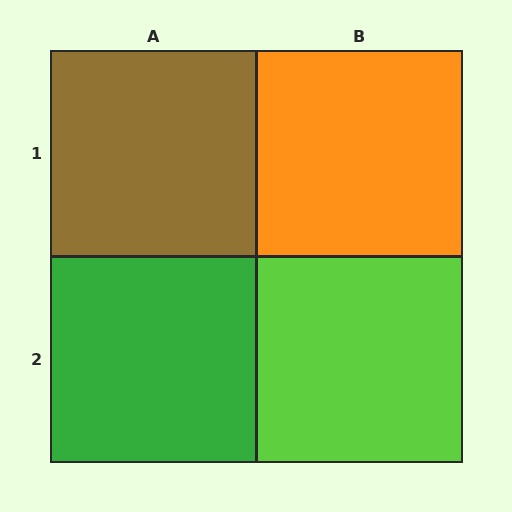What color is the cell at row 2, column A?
Green.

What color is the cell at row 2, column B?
Lime.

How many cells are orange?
1 cell is orange.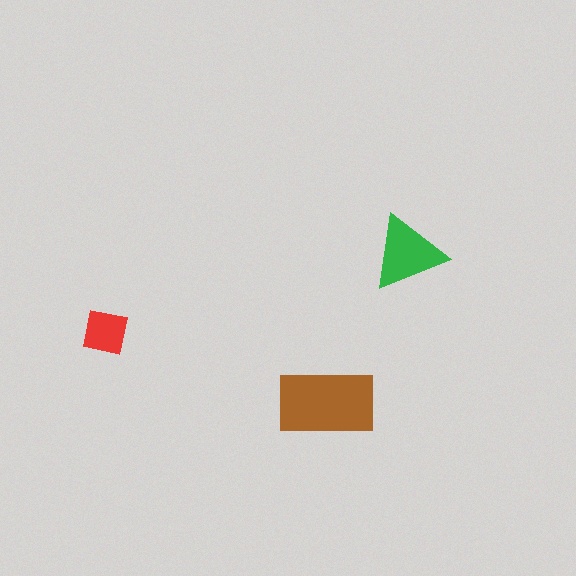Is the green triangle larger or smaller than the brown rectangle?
Smaller.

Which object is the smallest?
The red square.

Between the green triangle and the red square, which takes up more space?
The green triangle.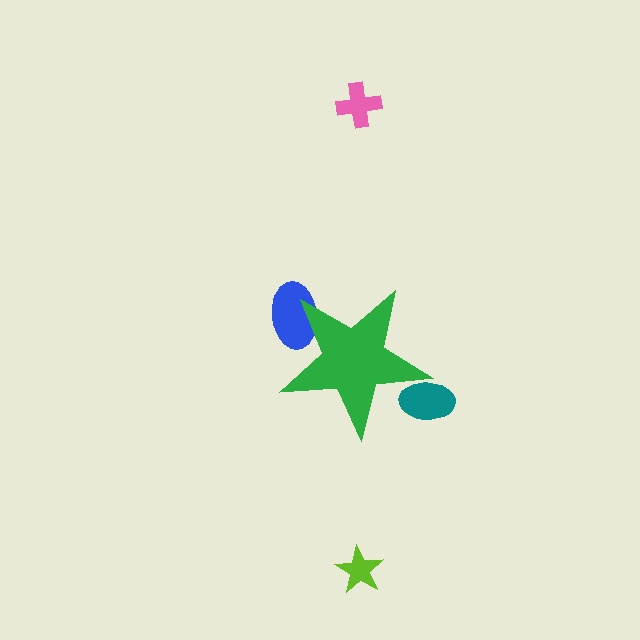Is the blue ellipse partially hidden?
Yes, the blue ellipse is partially hidden behind the green star.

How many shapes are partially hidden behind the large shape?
2 shapes are partially hidden.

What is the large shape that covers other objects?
A green star.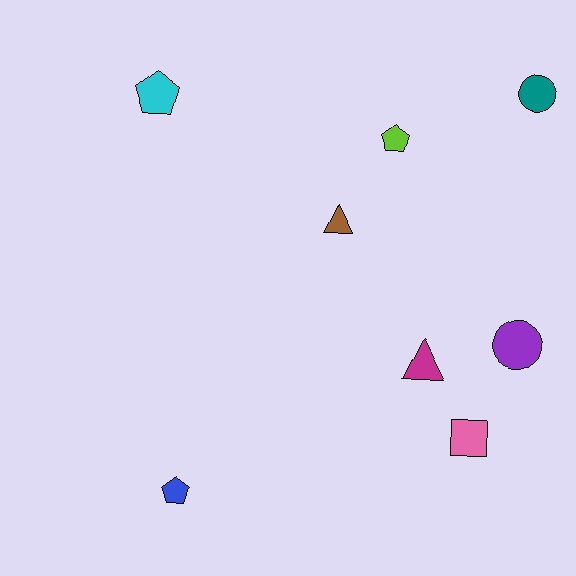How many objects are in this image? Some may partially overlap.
There are 8 objects.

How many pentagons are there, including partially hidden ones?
There are 3 pentagons.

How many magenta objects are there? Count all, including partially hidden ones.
There is 1 magenta object.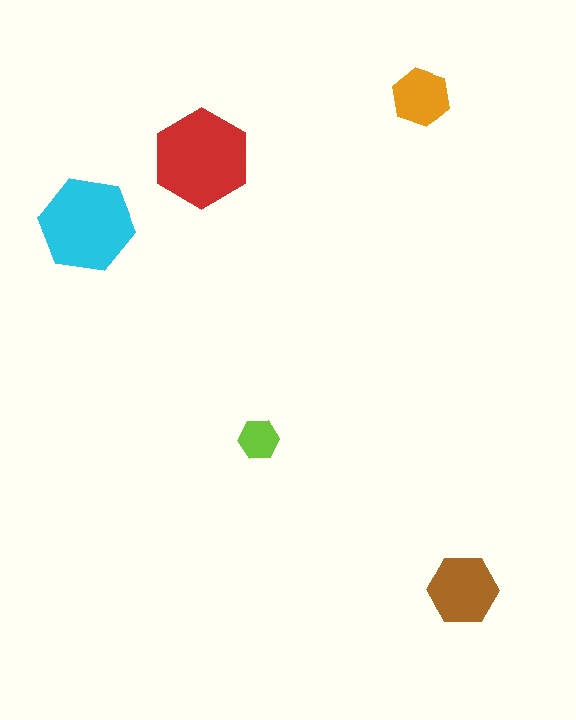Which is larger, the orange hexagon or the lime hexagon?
The orange one.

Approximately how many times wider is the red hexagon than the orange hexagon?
About 1.5 times wider.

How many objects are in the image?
There are 5 objects in the image.